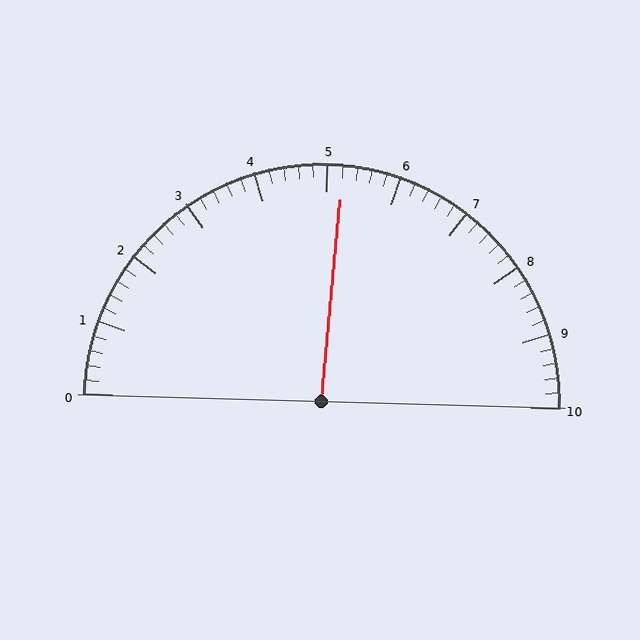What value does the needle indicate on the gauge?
The needle indicates approximately 5.2.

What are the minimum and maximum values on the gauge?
The gauge ranges from 0 to 10.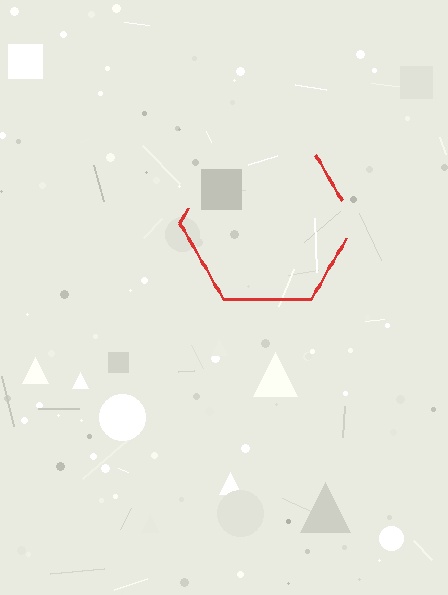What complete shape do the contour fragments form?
The contour fragments form a hexagon.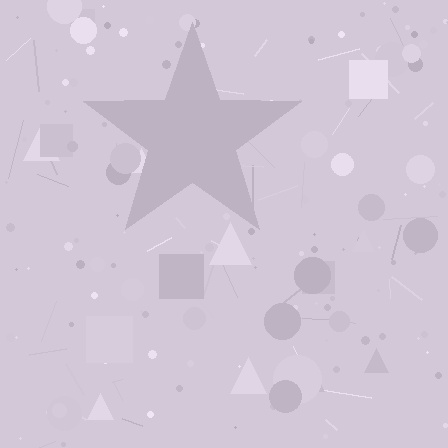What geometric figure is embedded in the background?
A star is embedded in the background.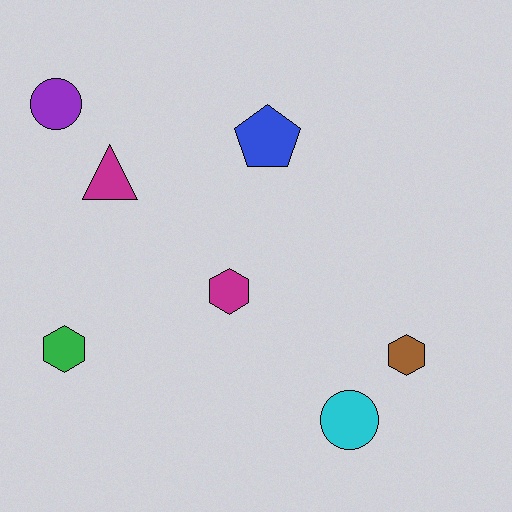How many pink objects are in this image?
There are no pink objects.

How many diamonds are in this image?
There are no diamonds.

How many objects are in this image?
There are 7 objects.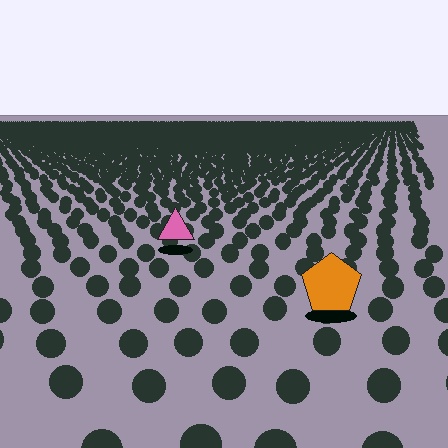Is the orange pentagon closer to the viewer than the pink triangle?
Yes. The orange pentagon is closer — you can tell from the texture gradient: the ground texture is coarser near it.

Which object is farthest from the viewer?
The pink triangle is farthest from the viewer. It appears smaller and the ground texture around it is denser.